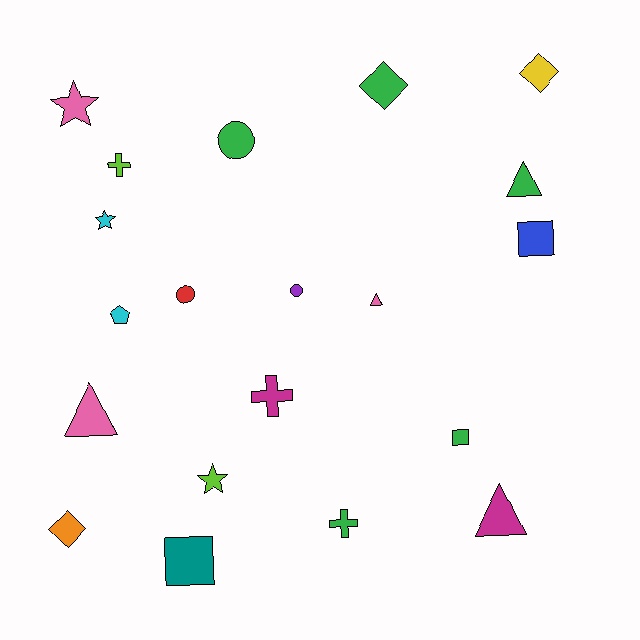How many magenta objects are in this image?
There are 2 magenta objects.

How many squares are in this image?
There are 3 squares.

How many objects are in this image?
There are 20 objects.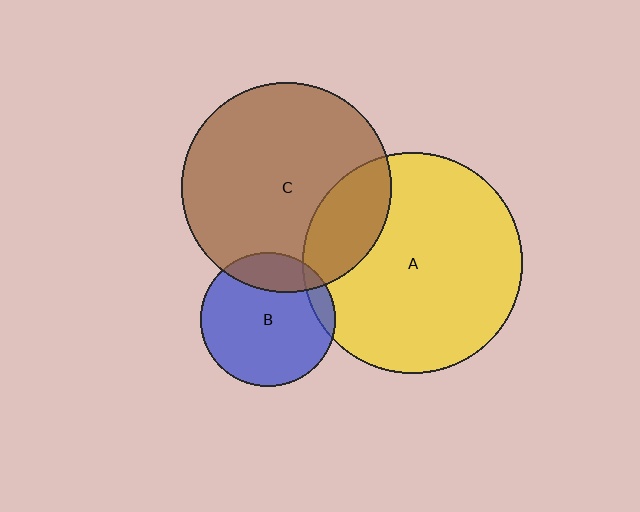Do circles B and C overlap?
Yes.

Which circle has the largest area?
Circle A (yellow).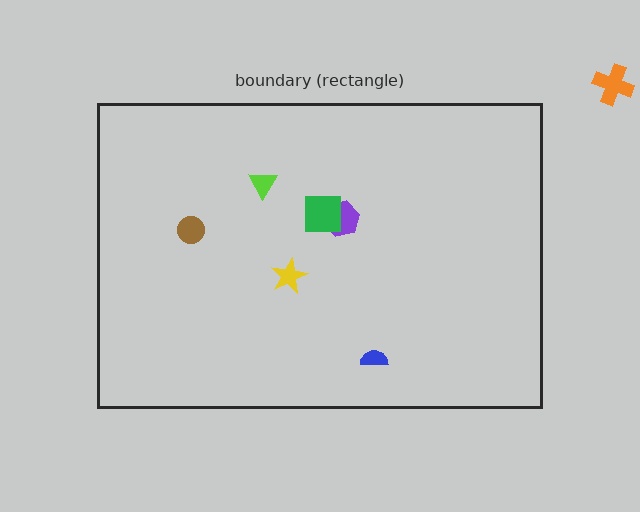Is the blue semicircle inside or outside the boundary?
Inside.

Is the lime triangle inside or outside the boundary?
Inside.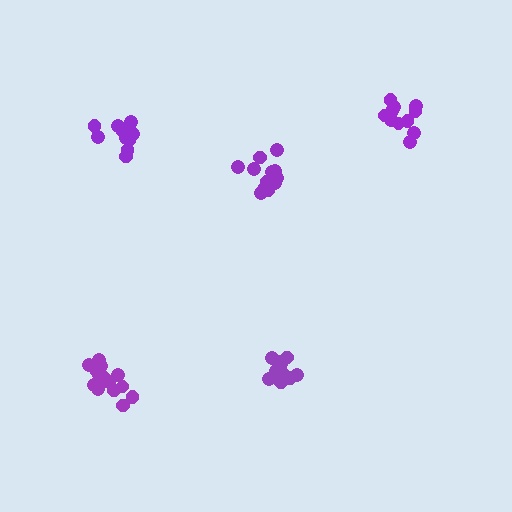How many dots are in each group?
Group 1: 14 dots, Group 2: 11 dots, Group 3: 12 dots, Group 4: 12 dots, Group 5: 11 dots (60 total).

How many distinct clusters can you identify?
There are 5 distinct clusters.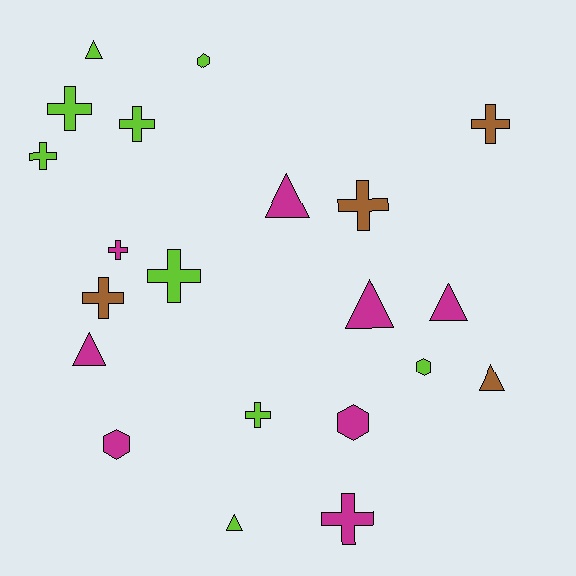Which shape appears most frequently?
Cross, with 10 objects.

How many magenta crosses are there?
There are 2 magenta crosses.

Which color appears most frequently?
Lime, with 9 objects.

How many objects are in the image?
There are 21 objects.